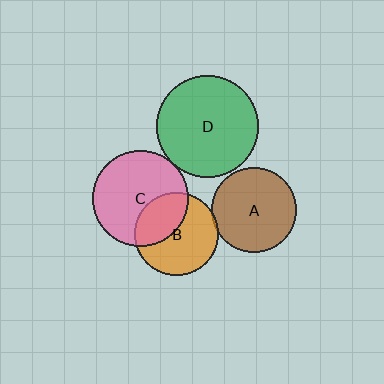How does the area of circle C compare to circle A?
Approximately 1.3 times.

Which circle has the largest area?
Circle D (green).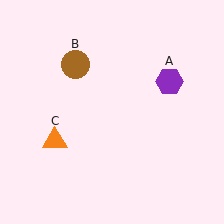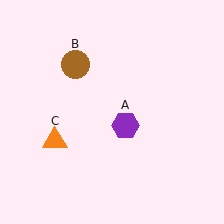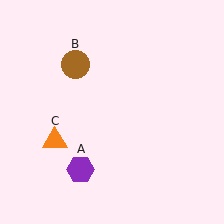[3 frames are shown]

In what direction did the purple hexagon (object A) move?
The purple hexagon (object A) moved down and to the left.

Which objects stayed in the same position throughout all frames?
Brown circle (object B) and orange triangle (object C) remained stationary.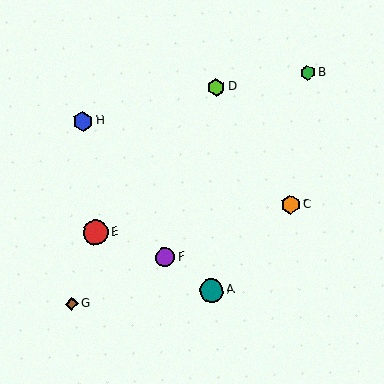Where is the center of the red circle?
The center of the red circle is at (95, 232).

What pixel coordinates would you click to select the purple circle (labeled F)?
Click at (165, 257) to select the purple circle F.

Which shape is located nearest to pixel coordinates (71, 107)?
The blue hexagon (labeled H) at (83, 121) is nearest to that location.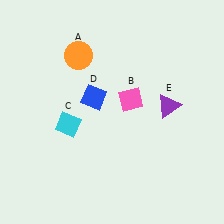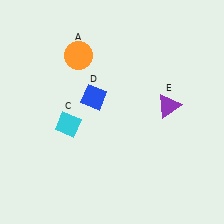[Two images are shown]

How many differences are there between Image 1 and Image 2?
There is 1 difference between the two images.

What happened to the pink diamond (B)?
The pink diamond (B) was removed in Image 2. It was in the top-right area of Image 1.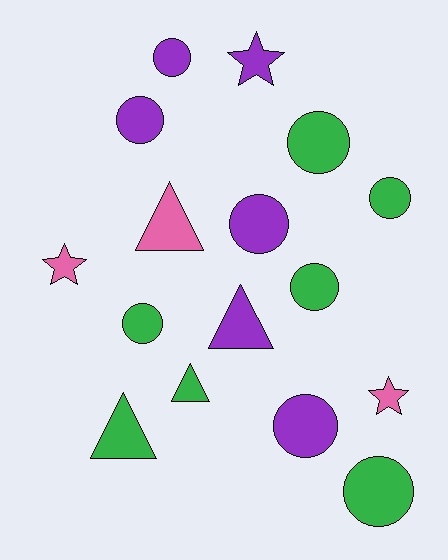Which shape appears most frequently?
Circle, with 9 objects.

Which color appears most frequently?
Green, with 7 objects.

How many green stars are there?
There are no green stars.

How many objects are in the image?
There are 16 objects.